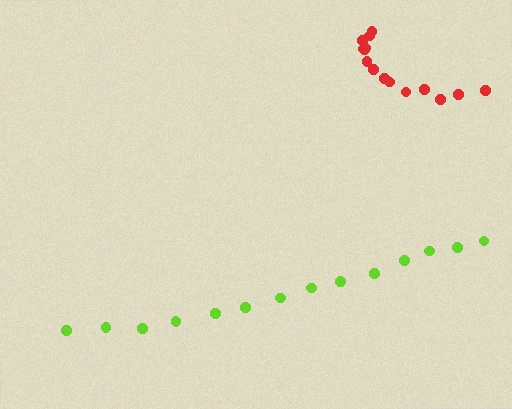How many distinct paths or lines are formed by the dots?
There are 2 distinct paths.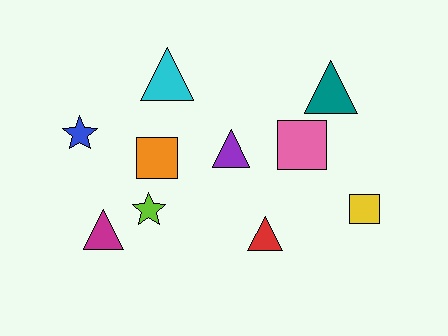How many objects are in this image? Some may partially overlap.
There are 10 objects.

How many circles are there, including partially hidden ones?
There are no circles.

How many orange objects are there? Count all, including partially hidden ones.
There is 1 orange object.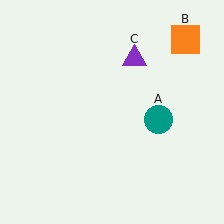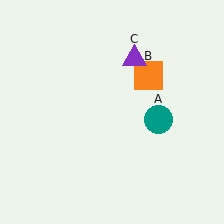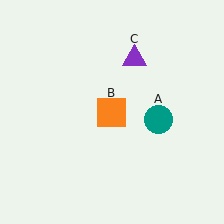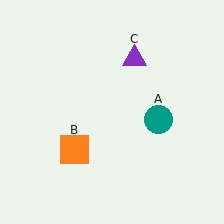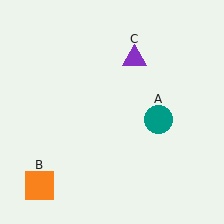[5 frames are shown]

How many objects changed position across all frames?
1 object changed position: orange square (object B).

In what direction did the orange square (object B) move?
The orange square (object B) moved down and to the left.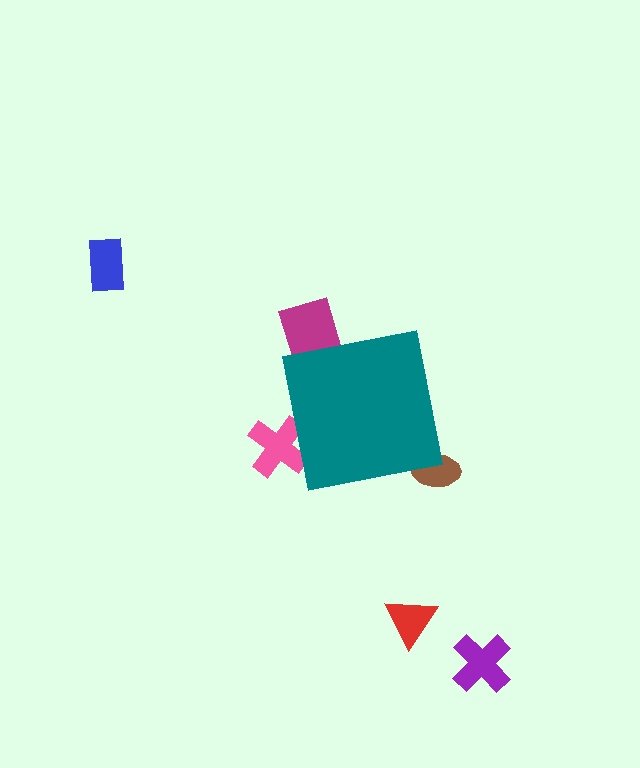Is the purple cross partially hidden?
No, the purple cross is fully visible.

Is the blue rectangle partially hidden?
No, the blue rectangle is fully visible.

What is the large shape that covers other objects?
A teal square.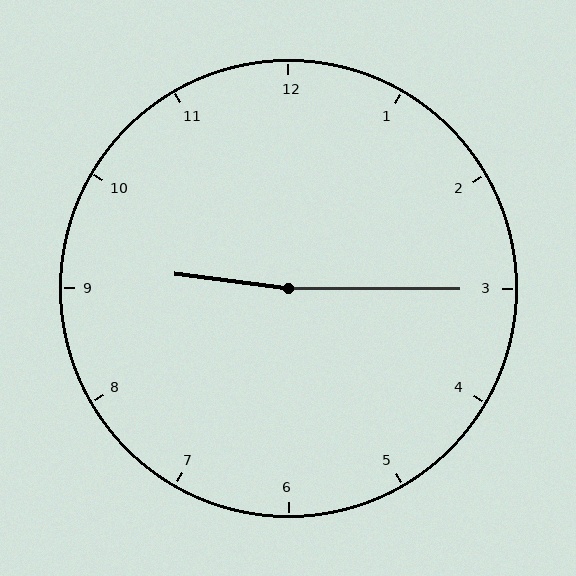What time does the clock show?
9:15.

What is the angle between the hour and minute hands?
Approximately 172 degrees.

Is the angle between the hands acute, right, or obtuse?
It is obtuse.